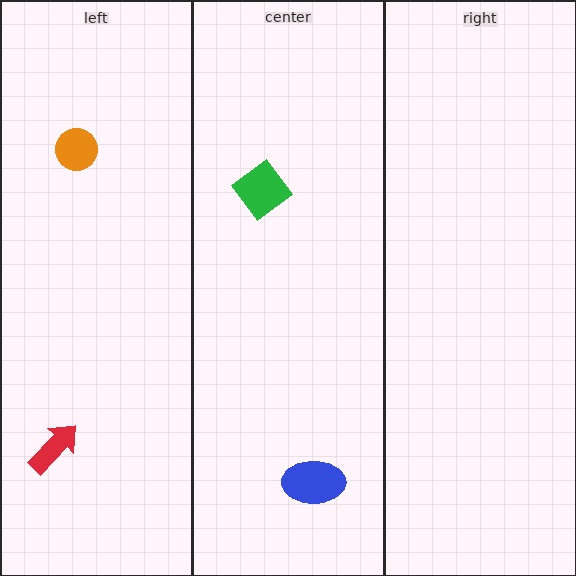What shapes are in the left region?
The red arrow, the orange circle.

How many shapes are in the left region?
2.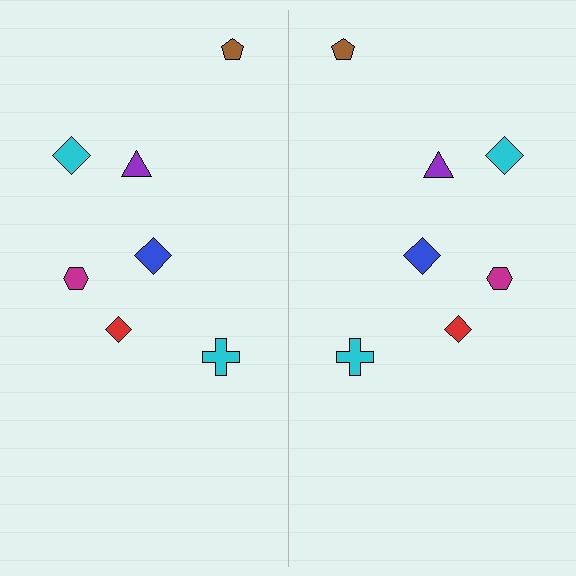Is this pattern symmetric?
Yes, this pattern has bilateral (reflection) symmetry.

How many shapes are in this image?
There are 14 shapes in this image.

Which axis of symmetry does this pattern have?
The pattern has a vertical axis of symmetry running through the center of the image.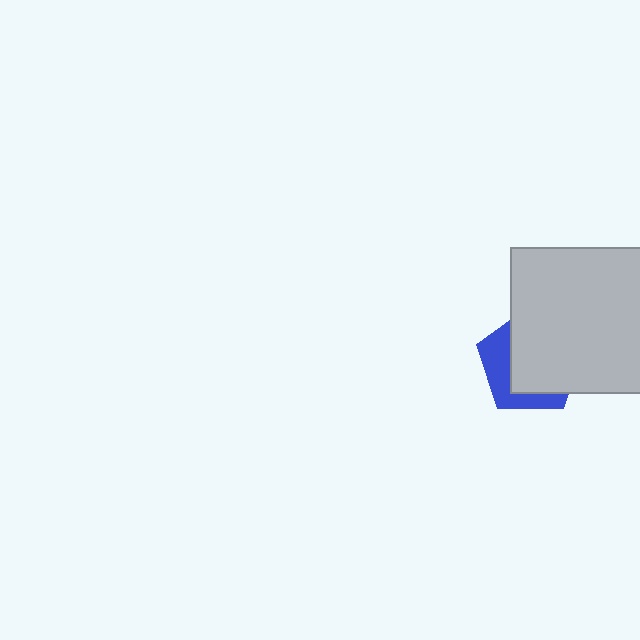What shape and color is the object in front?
The object in front is a light gray square.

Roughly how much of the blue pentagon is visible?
A small part of it is visible (roughly 36%).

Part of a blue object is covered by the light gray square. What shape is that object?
It is a pentagon.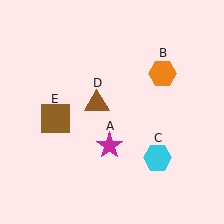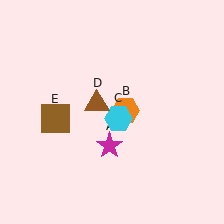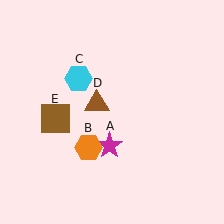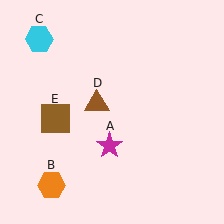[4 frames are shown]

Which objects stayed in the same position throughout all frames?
Magenta star (object A) and brown triangle (object D) and brown square (object E) remained stationary.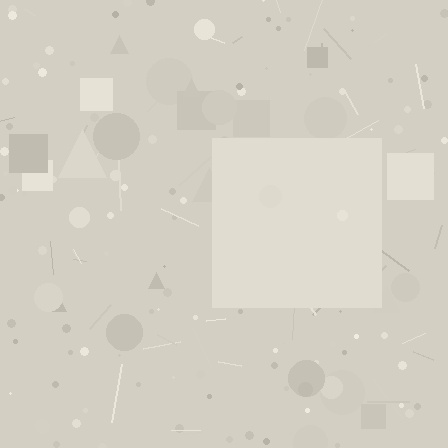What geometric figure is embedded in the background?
A square is embedded in the background.